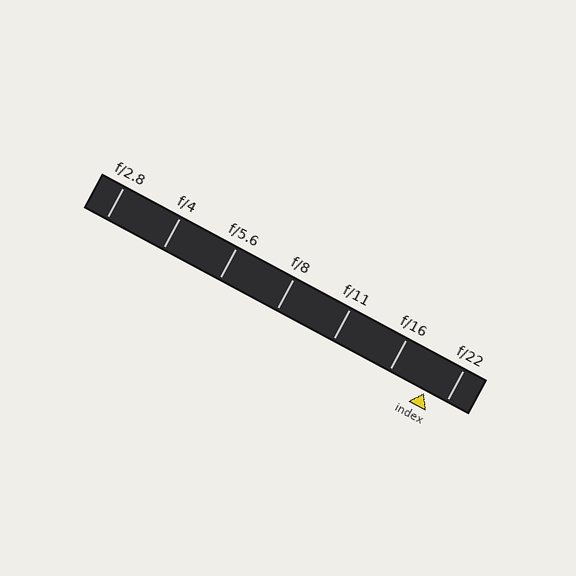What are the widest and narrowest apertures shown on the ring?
The widest aperture shown is f/2.8 and the narrowest is f/22.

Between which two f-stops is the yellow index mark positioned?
The index mark is between f/16 and f/22.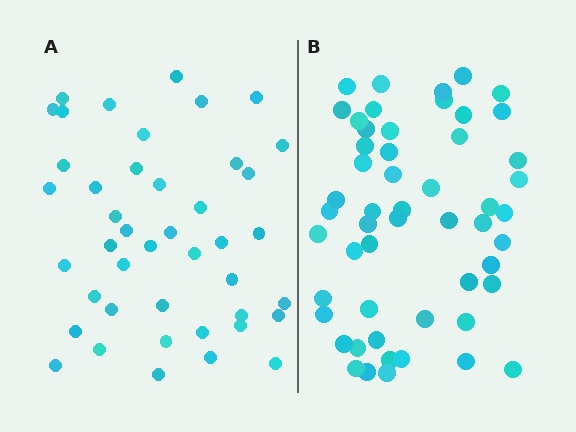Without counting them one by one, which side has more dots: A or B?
Region B (the right region) has more dots.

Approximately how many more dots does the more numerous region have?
Region B has roughly 10 or so more dots than region A.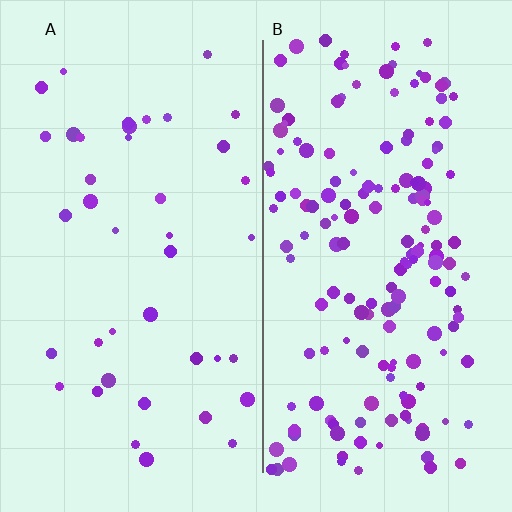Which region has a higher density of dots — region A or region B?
B (the right).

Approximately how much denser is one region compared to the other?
Approximately 4.2× — region B over region A.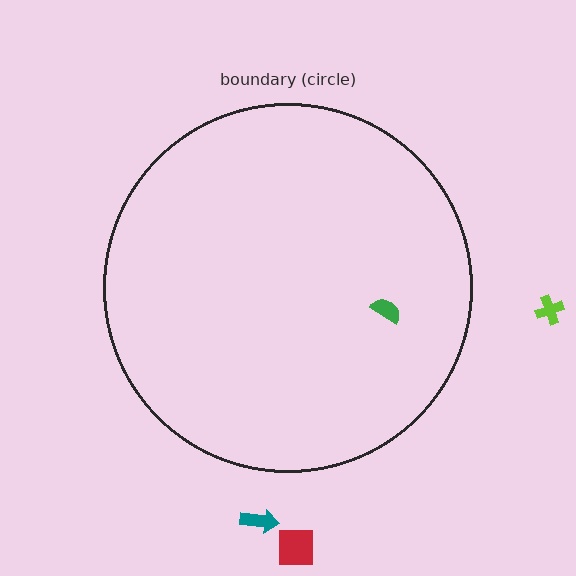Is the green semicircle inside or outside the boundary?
Inside.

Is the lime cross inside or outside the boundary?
Outside.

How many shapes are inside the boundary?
1 inside, 3 outside.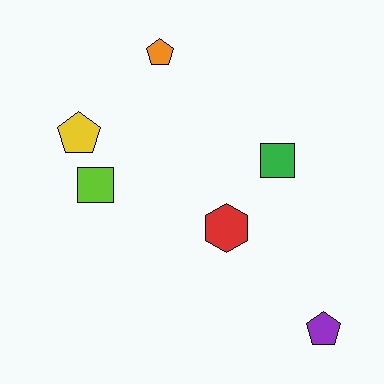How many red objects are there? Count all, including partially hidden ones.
There is 1 red object.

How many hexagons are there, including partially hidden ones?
There is 1 hexagon.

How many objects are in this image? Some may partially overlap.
There are 6 objects.